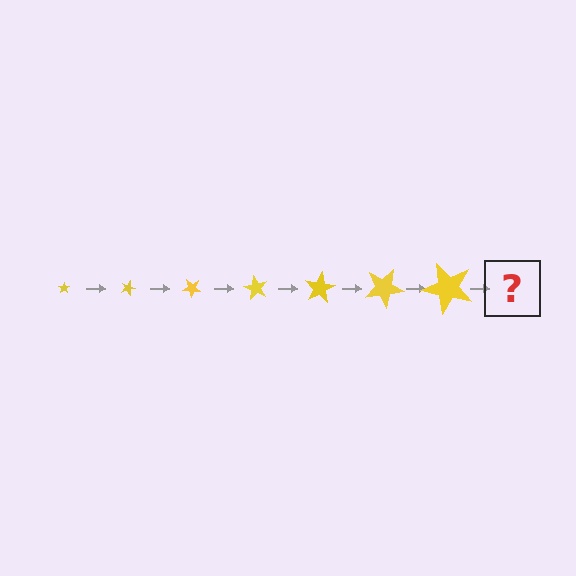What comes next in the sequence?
The next element should be a star, larger than the previous one and rotated 140 degrees from the start.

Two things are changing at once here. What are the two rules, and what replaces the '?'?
The two rules are that the star grows larger each step and it rotates 20 degrees each step. The '?' should be a star, larger than the previous one and rotated 140 degrees from the start.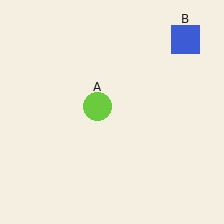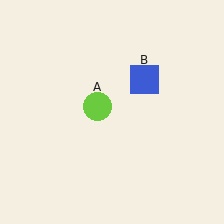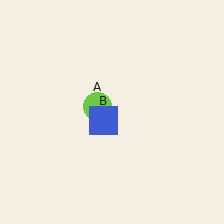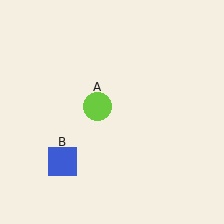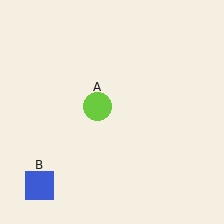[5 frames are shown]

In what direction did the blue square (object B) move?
The blue square (object B) moved down and to the left.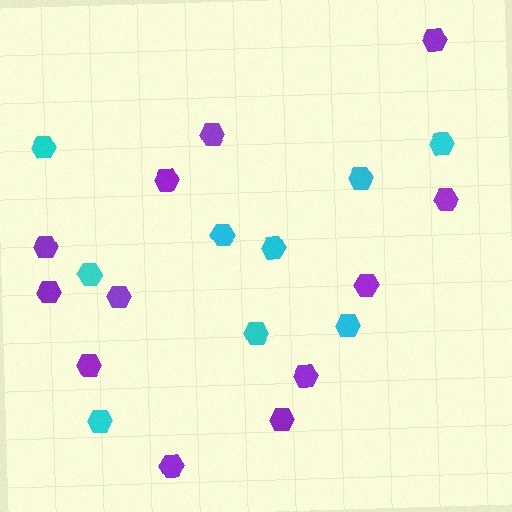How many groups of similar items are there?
There are 2 groups: one group of cyan hexagons (9) and one group of purple hexagons (12).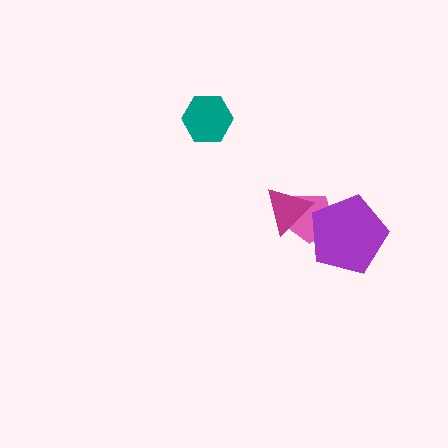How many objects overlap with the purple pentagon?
1 object overlaps with the purple pentagon.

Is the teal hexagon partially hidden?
No, no other shape covers it.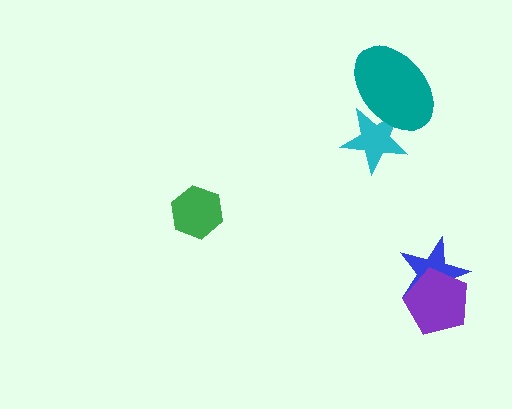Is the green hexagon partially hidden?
No, no other shape covers it.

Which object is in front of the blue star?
The purple pentagon is in front of the blue star.